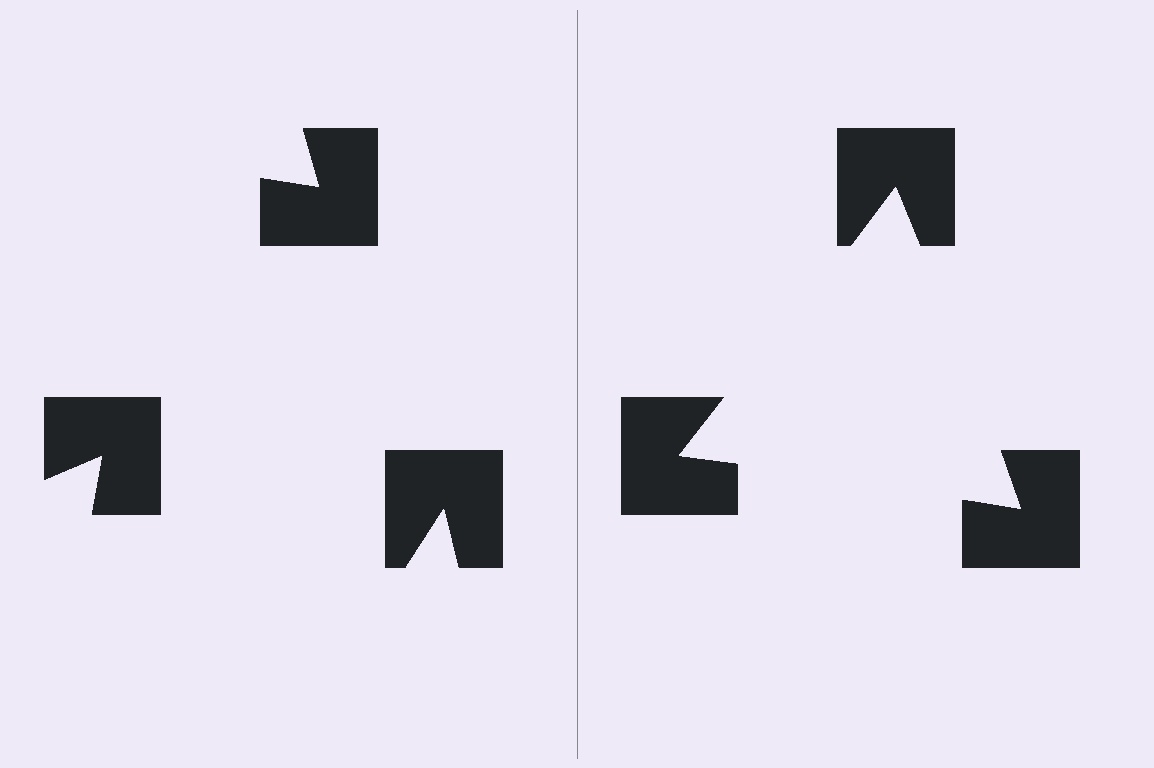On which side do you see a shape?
An illusory triangle appears on the right side. On the left side the wedge cuts are rotated, so no coherent shape forms.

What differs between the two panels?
The notched squares are positioned identically on both sides; only the wedge orientations differ. On the right they align to a triangle; on the left they are misaligned.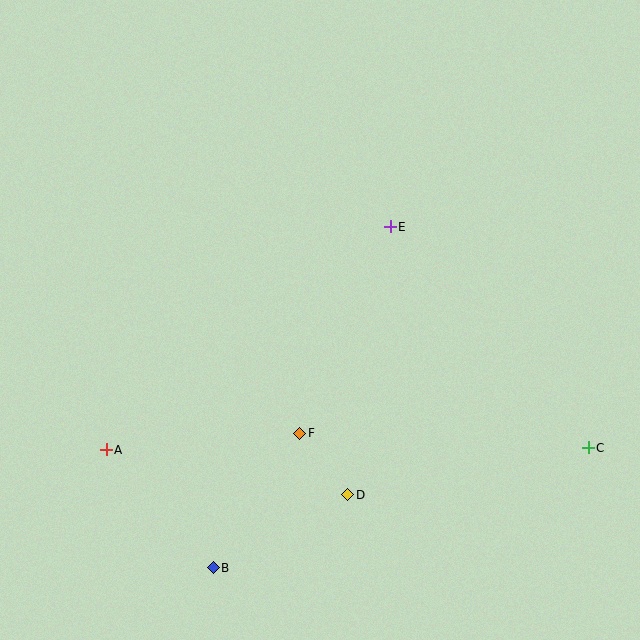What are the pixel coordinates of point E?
Point E is at (390, 227).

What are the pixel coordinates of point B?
Point B is at (213, 568).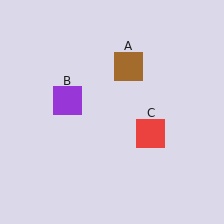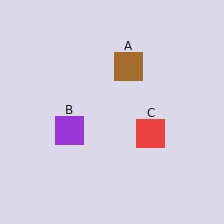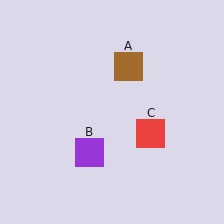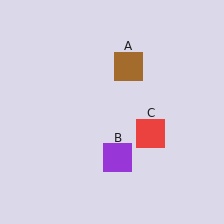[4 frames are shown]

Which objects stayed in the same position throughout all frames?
Brown square (object A) and red square (object C) remained stationary.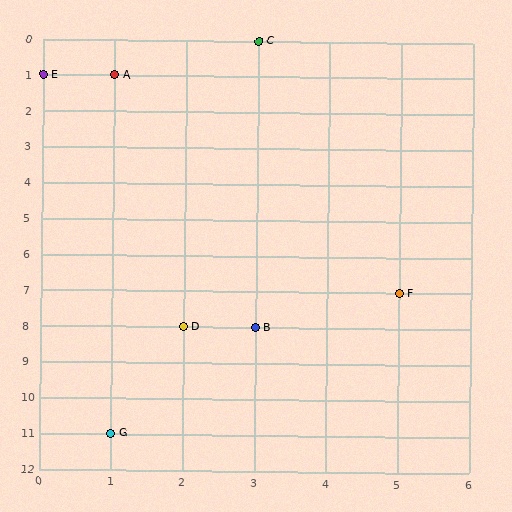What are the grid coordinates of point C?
Point C is at grid coordinates (3, 0).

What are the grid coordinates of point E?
Point E is at grid coordinates (0, 1).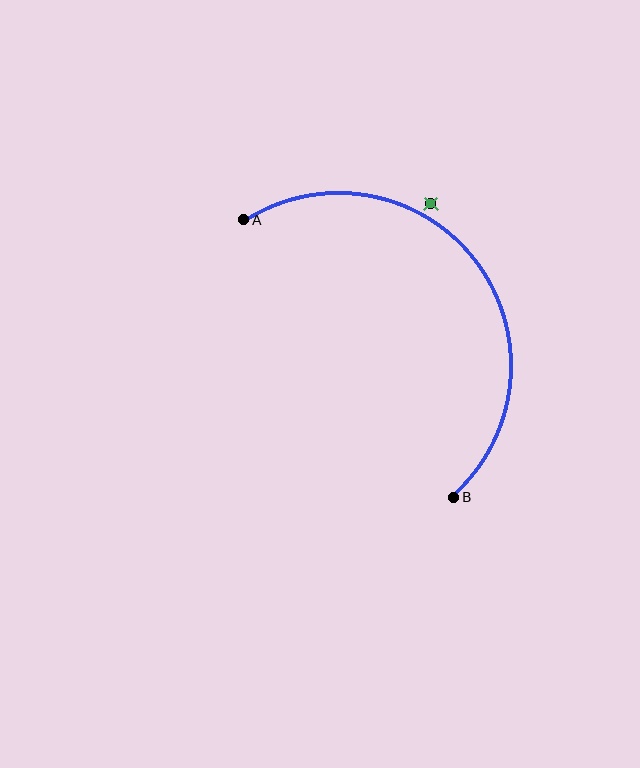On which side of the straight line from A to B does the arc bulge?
The arc bulges above and to the right of the straight line connecting A and B.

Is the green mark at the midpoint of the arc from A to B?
No — the green mark does not lie on the arc at all. It sits slightly outside the curve.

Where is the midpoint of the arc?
The arc midpoint is the point on the curve farthest from the straight line joining A and B. It sits above and to the right of that line.